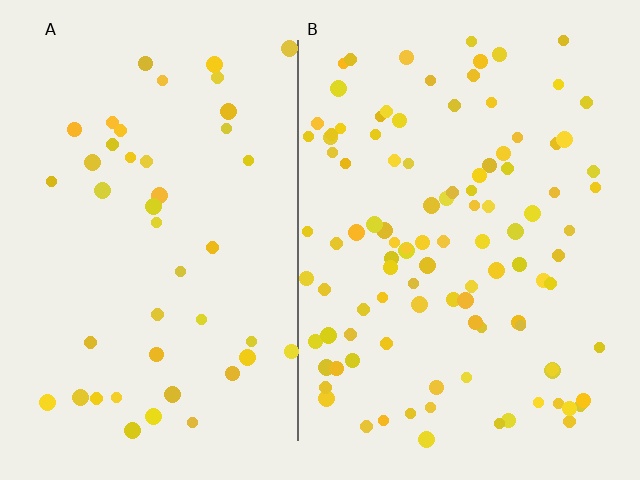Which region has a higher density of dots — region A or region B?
B (the right).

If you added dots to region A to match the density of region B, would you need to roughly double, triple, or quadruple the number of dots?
Approximately double.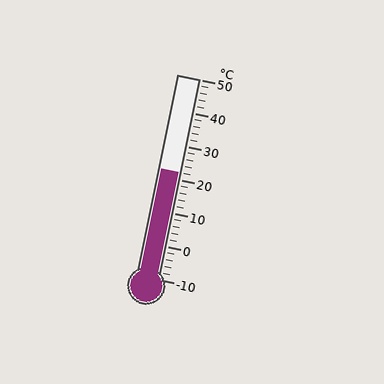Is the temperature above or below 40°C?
The temperature is below 40°C.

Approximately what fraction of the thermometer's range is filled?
The thermometer is filled to approximately 55% of its range.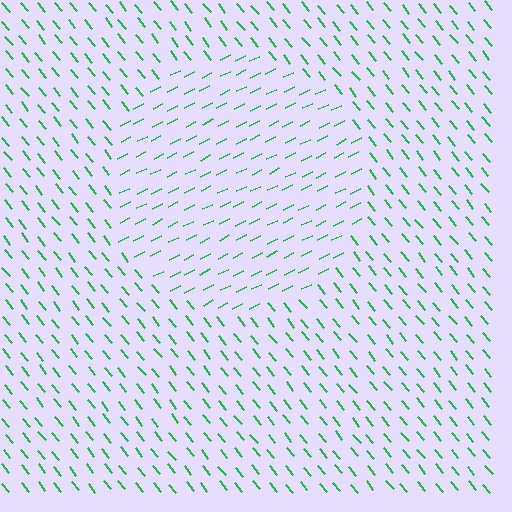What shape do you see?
I see a circle.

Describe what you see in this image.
The image is filled with small green line segments. A circle region in the image has lines oriented differently from the surrounding lines, creating a visible texture boundary.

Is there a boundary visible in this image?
Yes, there is a texture boundary formed by a change in line orientation.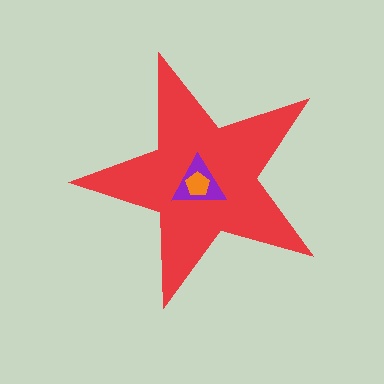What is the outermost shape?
The red star.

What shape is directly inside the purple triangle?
The orange pentagon.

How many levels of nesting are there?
3.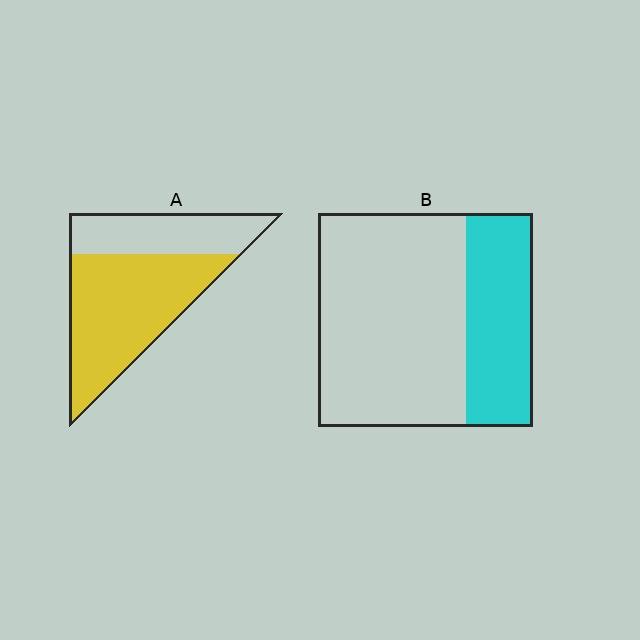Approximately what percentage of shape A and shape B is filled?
A is approximately 65% and B is approximately 30%.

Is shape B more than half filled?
No.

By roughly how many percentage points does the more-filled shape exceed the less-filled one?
By roughly 35 percentage points (A over B).